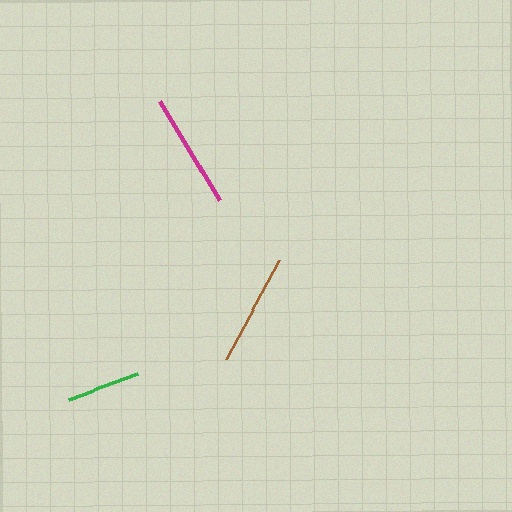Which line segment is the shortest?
The green line is the shortest at approximately 73 pixels.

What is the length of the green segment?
The green segment is approximately 73 pixels long.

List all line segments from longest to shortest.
From longest to shortest: magenta, brown, green.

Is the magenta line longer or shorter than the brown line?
The magenta line is longer than the brown line.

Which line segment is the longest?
The magenta line is the longest at approximately 117 pixels.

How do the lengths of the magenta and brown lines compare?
The magenta and brown lines are approximately the same length.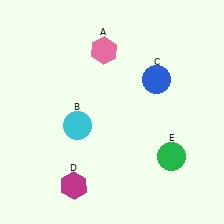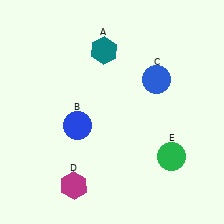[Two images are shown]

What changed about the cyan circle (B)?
In Image 1, B is cyan. In Image 2, it changed to blue.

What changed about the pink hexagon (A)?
In Image 1, A is pink. In Image 2, it changed to teal.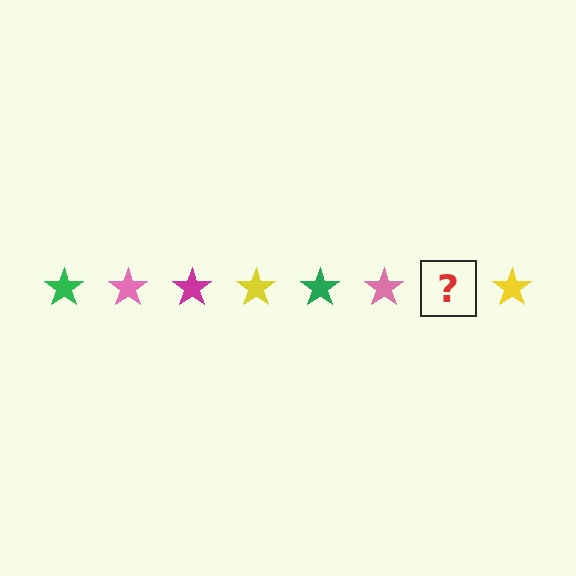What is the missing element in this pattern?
The missing element is a magenta star.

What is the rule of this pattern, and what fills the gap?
The rule is that the pattern cycles through green, pink, magenta, yellow stars. The gap should be filled with a magenta star.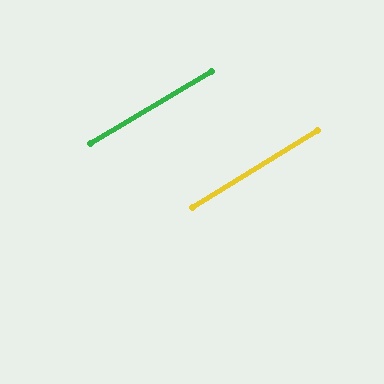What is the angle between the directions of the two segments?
Approximately 1 degree.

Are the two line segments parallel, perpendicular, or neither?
Parallel — their directions differ by only 1.0°.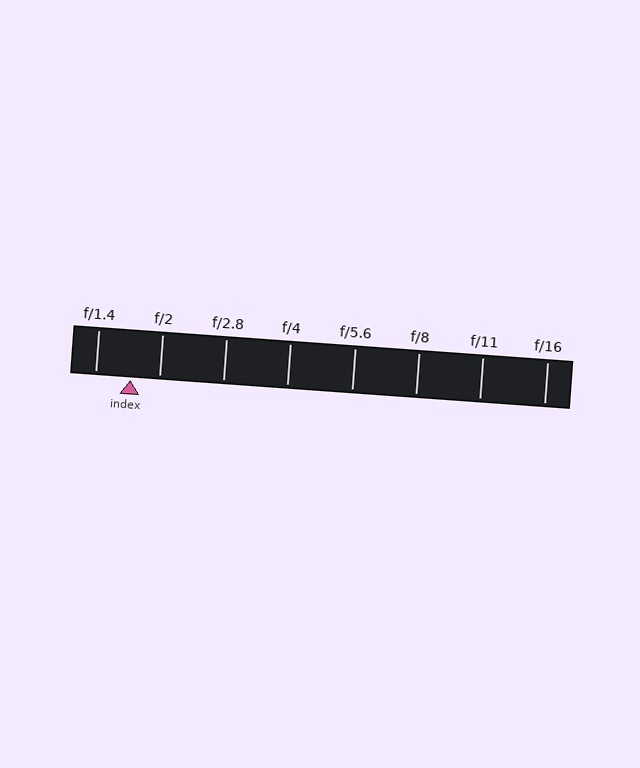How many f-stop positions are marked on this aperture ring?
There are 8 f-stop positions marked.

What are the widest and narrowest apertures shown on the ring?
The widest aperture shown is f/1.4 and the narrowest is f/16.